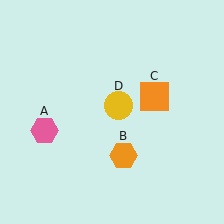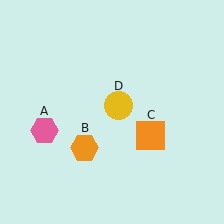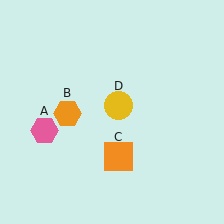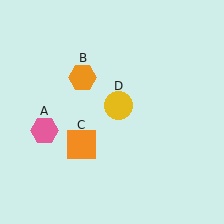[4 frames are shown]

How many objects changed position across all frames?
2 objects changed position: orange hexagon (object B), orange square (object C).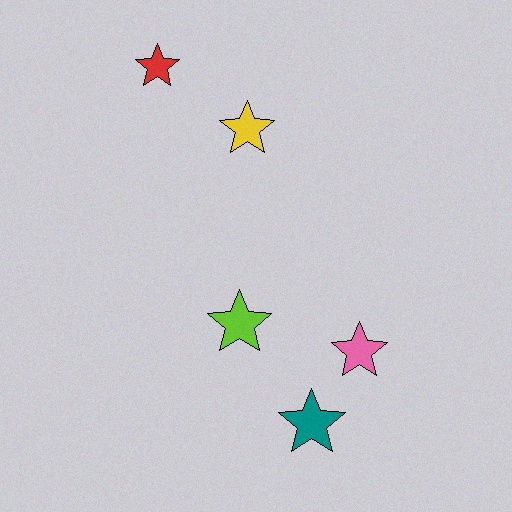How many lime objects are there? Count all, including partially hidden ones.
There is 1 lime object.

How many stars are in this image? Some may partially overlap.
There are 5 stars.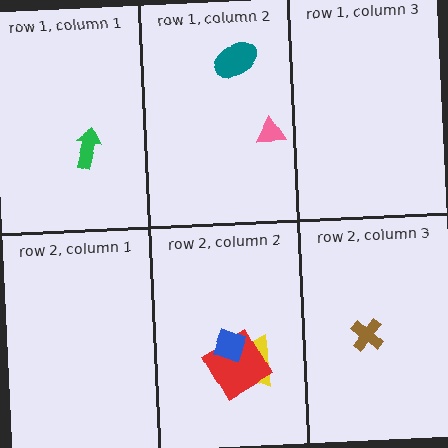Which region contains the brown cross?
The row 2, column 3 region.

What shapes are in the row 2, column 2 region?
The yellow trapezoid, the red diamond, the blue diamond.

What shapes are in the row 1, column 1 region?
The green arrow.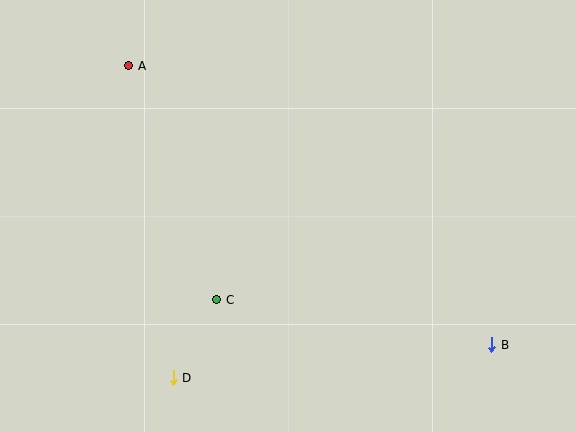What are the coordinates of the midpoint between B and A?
The midpoint between B and A is at (310, 205).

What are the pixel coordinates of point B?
Point B is at (492, 345).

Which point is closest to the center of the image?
Point C at (217, 300) is closest to the center.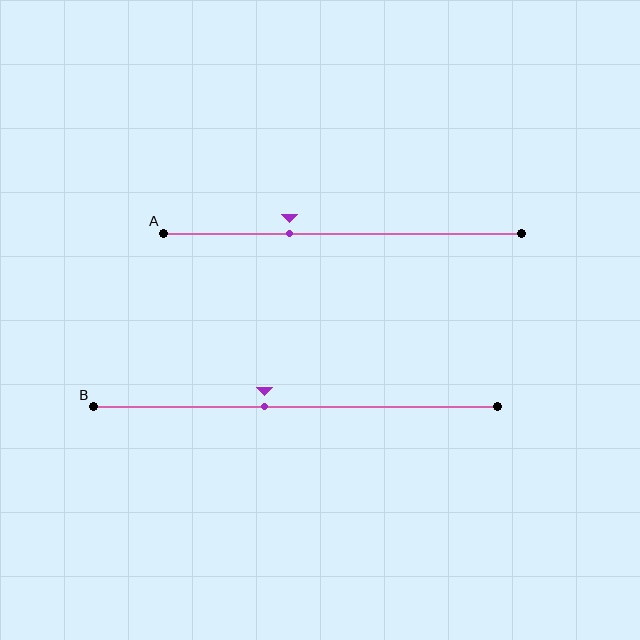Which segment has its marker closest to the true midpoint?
Segment B has its marker closest to the true midpoint.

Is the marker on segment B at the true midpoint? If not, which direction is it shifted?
No, the marker on segment B is shifted to the left by about 8% of the segment length.